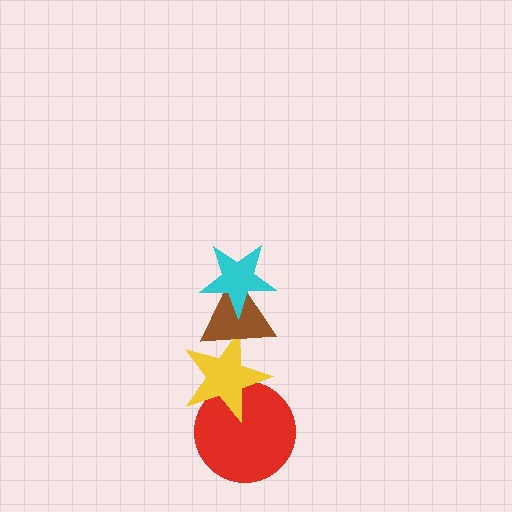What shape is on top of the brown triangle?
The cyan star is on top of the brown triangle.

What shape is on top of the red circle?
The yellow star is on top of the red circle.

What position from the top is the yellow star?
The yellow star is 3rd from the top.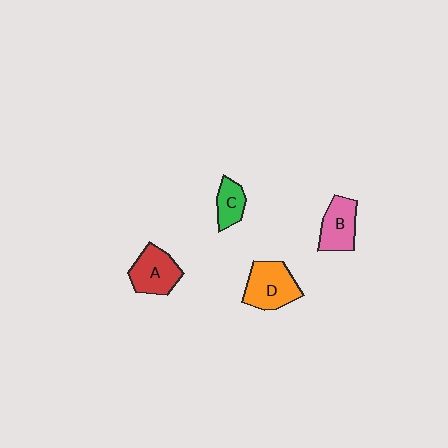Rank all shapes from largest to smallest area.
From largest to smallest: D (orange), A (red), B (pink), C (green).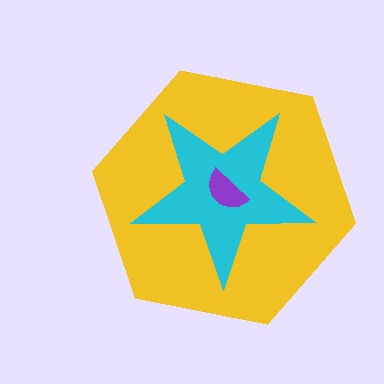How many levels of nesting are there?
3.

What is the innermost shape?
The purple semicircle.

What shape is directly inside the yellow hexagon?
The cyan star.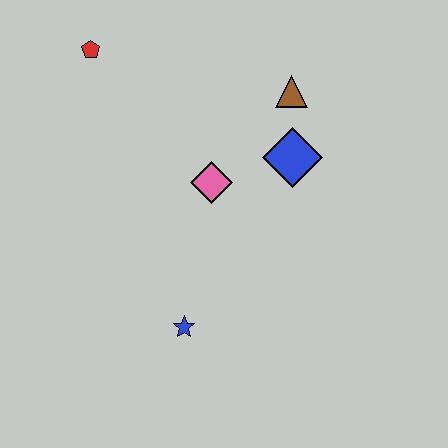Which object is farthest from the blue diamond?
The red pentagon is farthest from the blue diamond.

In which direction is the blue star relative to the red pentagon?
The blue star is below the red pentagon.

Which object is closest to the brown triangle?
The blue diamond is closest to the brown triangle.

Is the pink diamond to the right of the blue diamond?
No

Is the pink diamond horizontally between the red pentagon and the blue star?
No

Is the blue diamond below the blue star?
No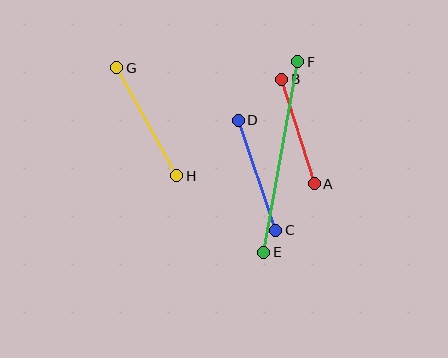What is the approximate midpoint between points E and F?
The midpoint is at approximately (281, 157) pixels.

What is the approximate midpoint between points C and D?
The midpoint is at approximately (257, 175) pixels.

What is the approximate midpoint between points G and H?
The midpoint is at approximately (147, 122) pixels.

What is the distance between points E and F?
The distance is approximately 194 pixels.